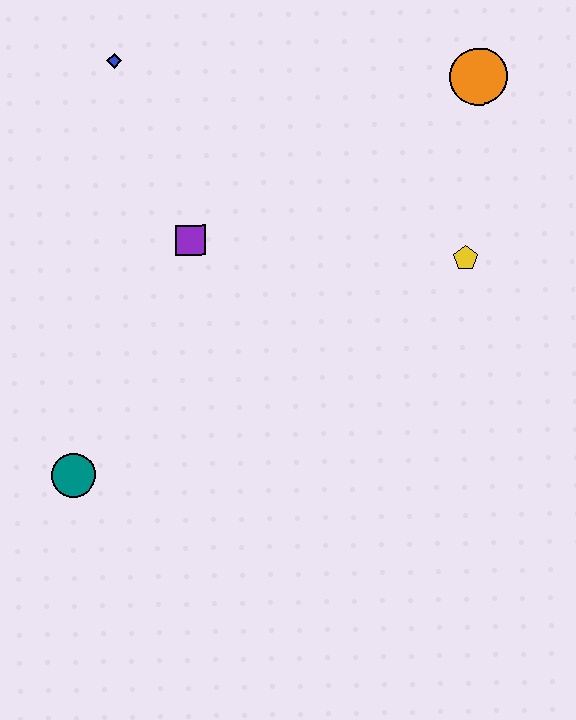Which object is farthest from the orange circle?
The teal circle is farthest from the orange circle.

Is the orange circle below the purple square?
No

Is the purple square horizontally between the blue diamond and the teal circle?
No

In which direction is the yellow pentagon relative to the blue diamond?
The yellow pentagon is to the right of the blue diamond.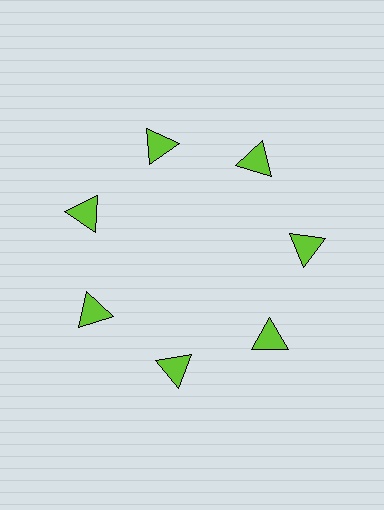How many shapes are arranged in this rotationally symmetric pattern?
There are 7 shapes, arranged in 7 groups of 1.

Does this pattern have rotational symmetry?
Yes, this pattern has 7-fold rotational symmetry. It looks the same after rotating 51 degrees around the center.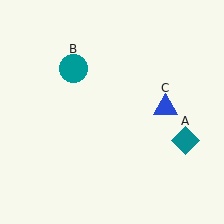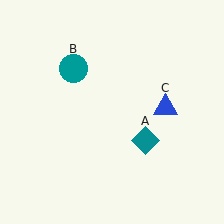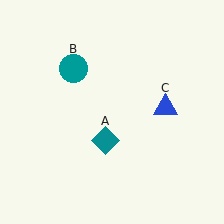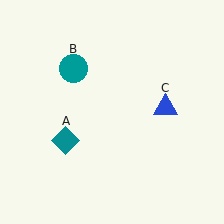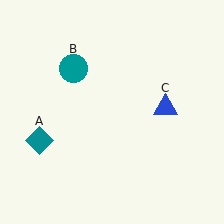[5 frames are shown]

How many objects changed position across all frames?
1 object changed position: teal diamond (object A).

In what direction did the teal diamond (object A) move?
The teal diamond (object A) moved left.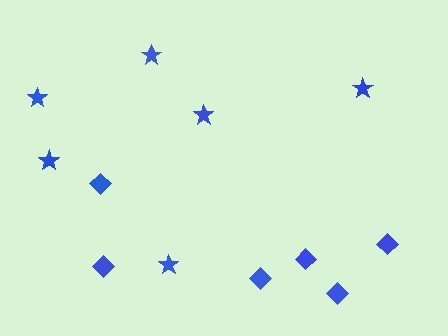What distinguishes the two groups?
There are 2 groups: one group of stars (6) and one group of diamonds (6).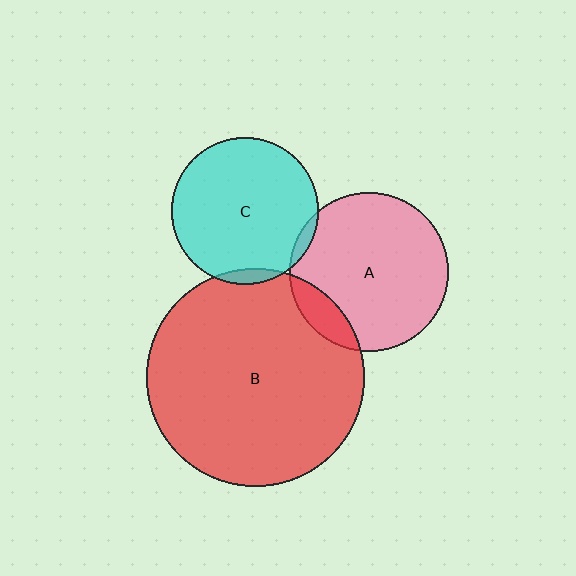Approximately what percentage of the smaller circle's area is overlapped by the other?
Approximately 5%.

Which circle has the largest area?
Circle B (red).